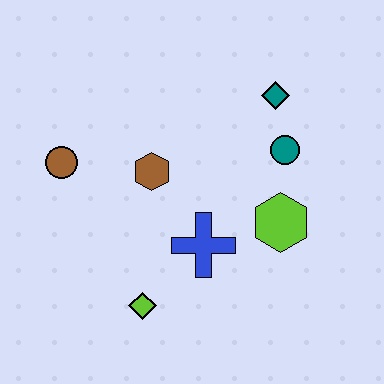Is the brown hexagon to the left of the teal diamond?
Yes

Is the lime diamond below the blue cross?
Yes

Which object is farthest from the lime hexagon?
The brown circle is farthest from the lime hexagon.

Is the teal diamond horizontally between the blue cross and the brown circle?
No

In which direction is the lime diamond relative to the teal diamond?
The lime diamond is below the teal diamond.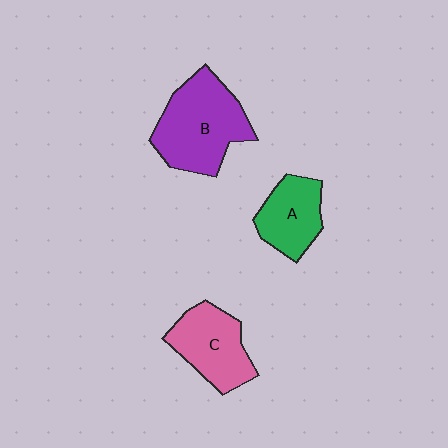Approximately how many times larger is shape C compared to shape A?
Approximately 1.2 times.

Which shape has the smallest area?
Shape A (green).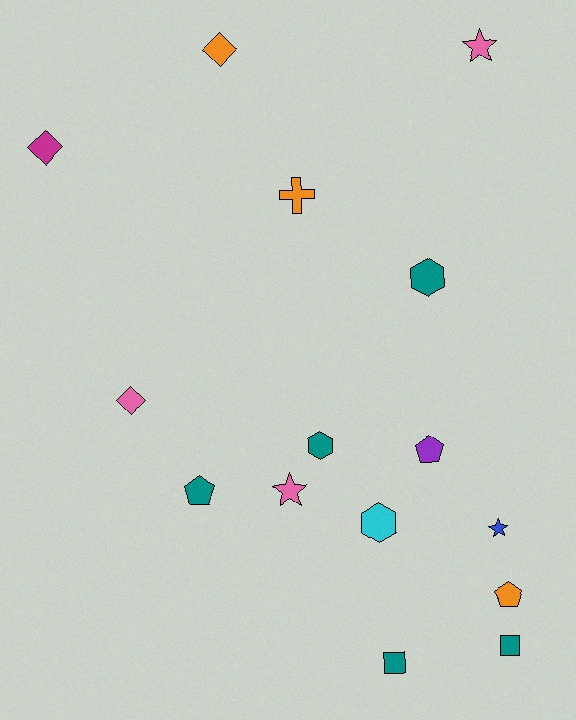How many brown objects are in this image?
There are no brown objects.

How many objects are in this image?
There are 15 objects.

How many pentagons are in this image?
There are 3 pentagons.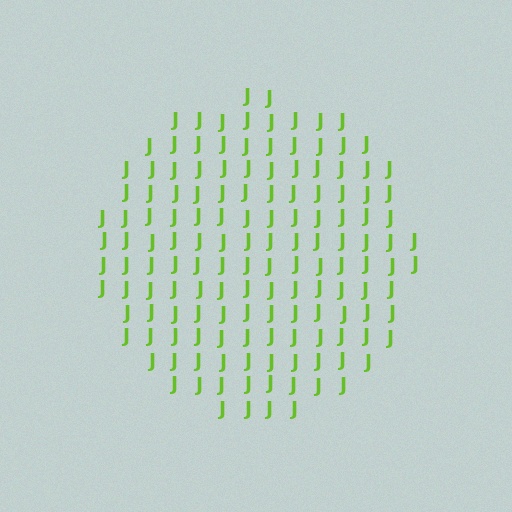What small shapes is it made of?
It is made of small letter J's.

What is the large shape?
The large shape is a circle.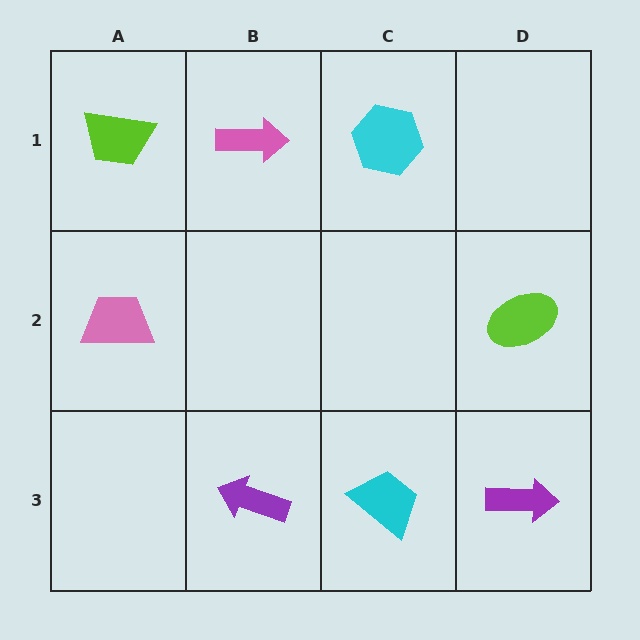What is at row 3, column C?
A cyan trapezoid.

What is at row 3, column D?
A purple arrow.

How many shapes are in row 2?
2 shapes.